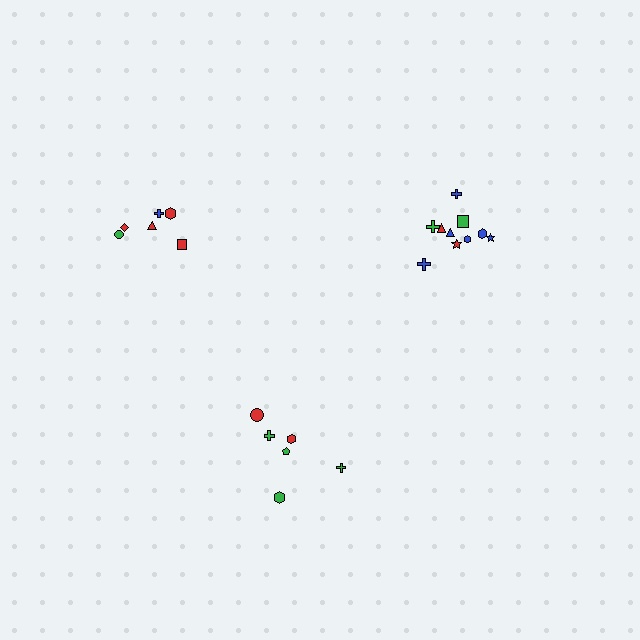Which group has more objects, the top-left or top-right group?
The top-right group.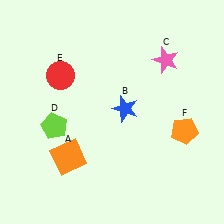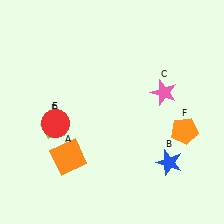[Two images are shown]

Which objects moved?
The objects that moved are: the blue star (B), the pink star (C), the red circle (E).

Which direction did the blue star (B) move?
The blue star (B) moved down.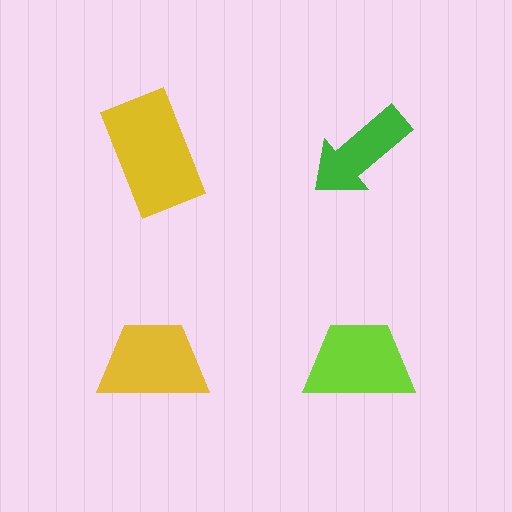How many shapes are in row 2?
2 shapes.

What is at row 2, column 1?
A yellow trapezoid.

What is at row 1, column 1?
A yellow rectangle.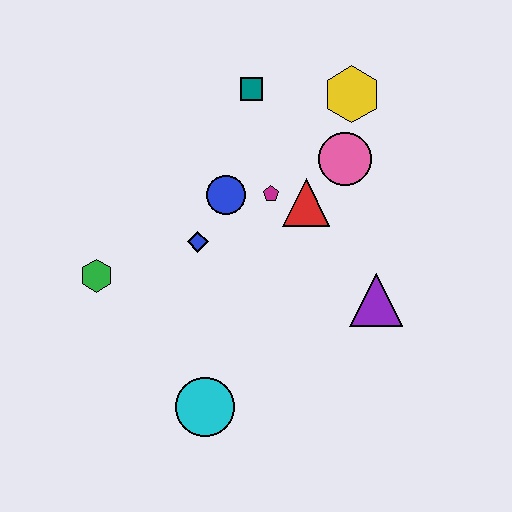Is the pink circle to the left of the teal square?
No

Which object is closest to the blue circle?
The magenta pentagon is closest to the blue circle.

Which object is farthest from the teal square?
The cyan circle is farthest from the teal square.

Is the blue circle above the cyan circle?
Yes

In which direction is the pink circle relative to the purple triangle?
The pink circle is above the purple triangle.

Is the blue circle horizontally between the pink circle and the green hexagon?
Yes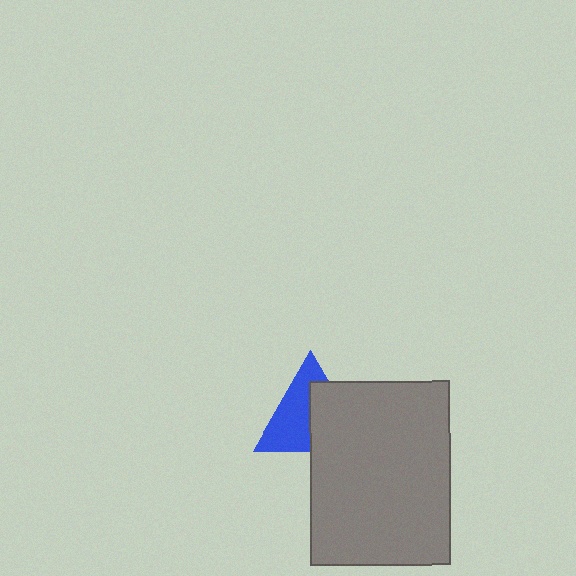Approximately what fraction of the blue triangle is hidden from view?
Roughly 47% of the blue triangle is hidden behind the gray rectangle.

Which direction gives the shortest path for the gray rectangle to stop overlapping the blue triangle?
Moving toward the lower-right gives the shortest separation.